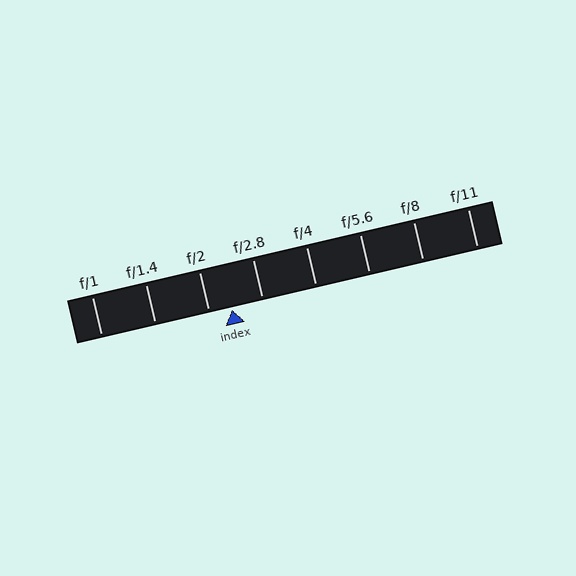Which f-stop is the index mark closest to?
The index mark is closest to f/2.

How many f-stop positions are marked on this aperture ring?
There are 8 f-stop positions marked.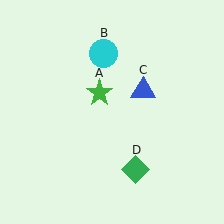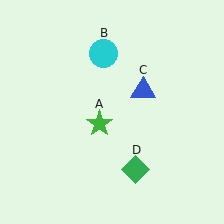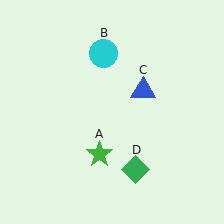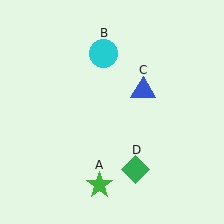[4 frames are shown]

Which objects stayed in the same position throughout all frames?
Cyan circle (object B) and blue triangle (object C) and green diamond (object D) remained stationary.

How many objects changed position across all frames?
1 object changed position: green star (object A).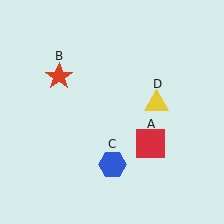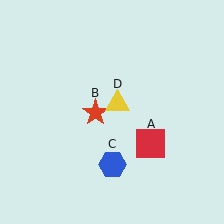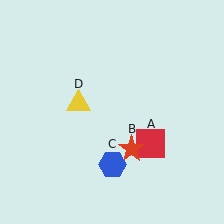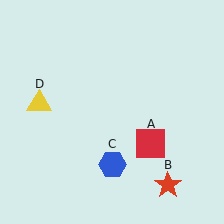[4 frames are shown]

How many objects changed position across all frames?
2 objects changed position: red star (object B), yellow triangle (object D).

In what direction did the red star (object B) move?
The red star (object B) moved down and to the right.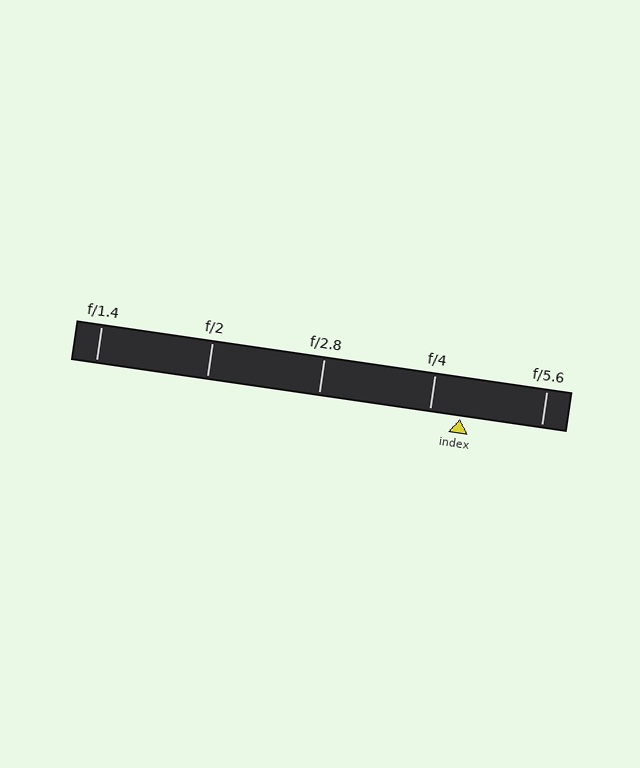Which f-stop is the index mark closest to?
The index mark is closest to f/4.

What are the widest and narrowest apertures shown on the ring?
The widest aperture shown is f/1.4 and the narrowest is f/5.6.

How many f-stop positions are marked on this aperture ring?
There are 5 f-stop positions marked.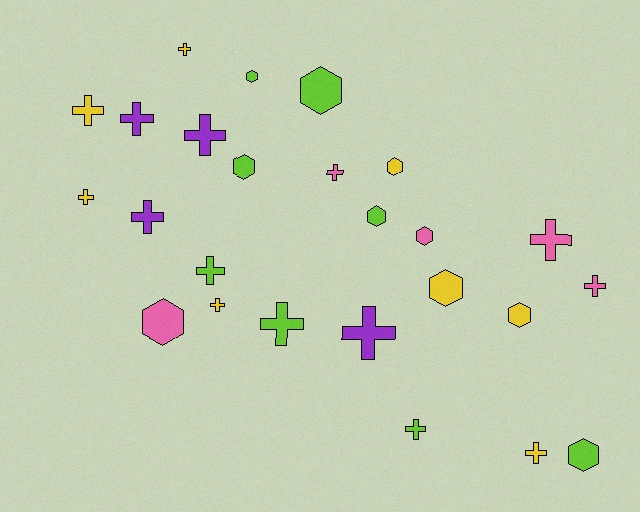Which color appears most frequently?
Yellow, with 8 objects.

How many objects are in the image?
There are 25 objects.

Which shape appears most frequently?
Cross, with 15 objects.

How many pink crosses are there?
There are 3 pink crosses.